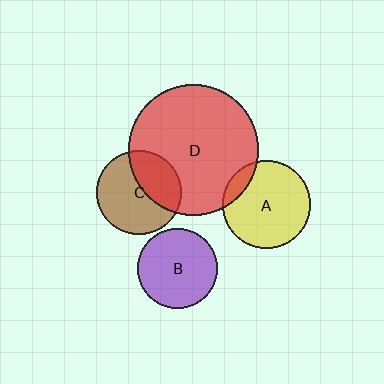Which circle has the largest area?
Circle D (red).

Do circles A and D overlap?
Yes.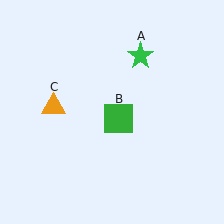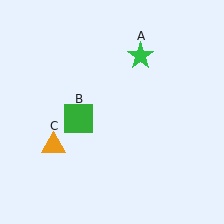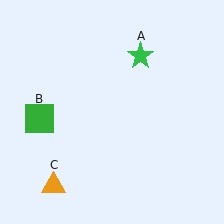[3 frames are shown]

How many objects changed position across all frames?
2 objects changed position: green square (object B), orange triangle (object C).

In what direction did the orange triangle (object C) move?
The orange triangle (object C) moved down.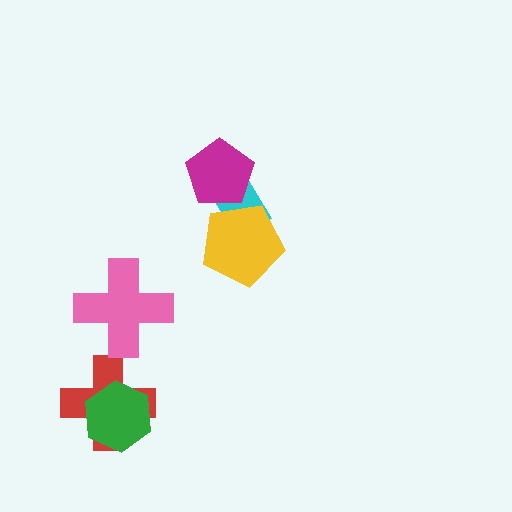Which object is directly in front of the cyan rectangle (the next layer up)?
The magenta pentagon is directly in front of the cyan rectangle.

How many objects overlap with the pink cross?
0 objects overlap with the pink cross.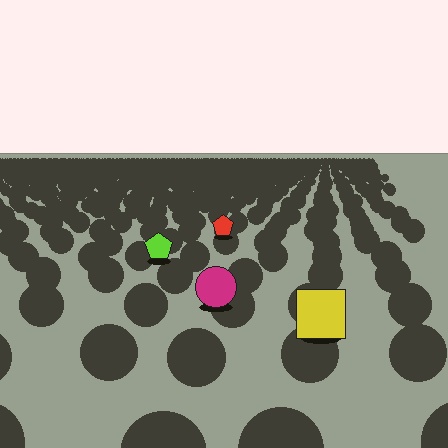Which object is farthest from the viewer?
The red pentagon is farthest from the viewer. It appears smaller and the ground texture around it is denser.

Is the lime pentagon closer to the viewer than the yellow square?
No. The yellow square is closer — you can tell from the texture gradient: the ground texture is coarser near it.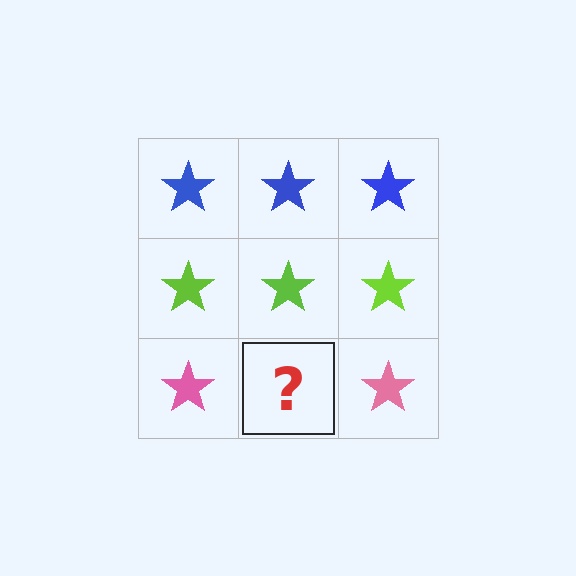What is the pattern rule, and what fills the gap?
The rule is that each row has a consistent color. The gap should be filled with a pink star.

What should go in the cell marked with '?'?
The missing cell should contain a pink star.